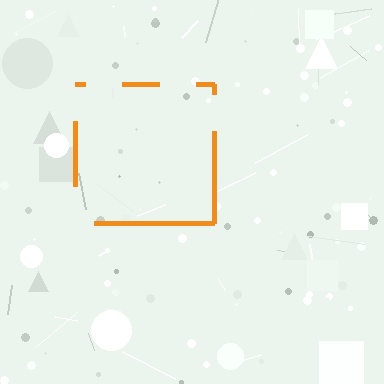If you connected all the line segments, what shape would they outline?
They would outline a square.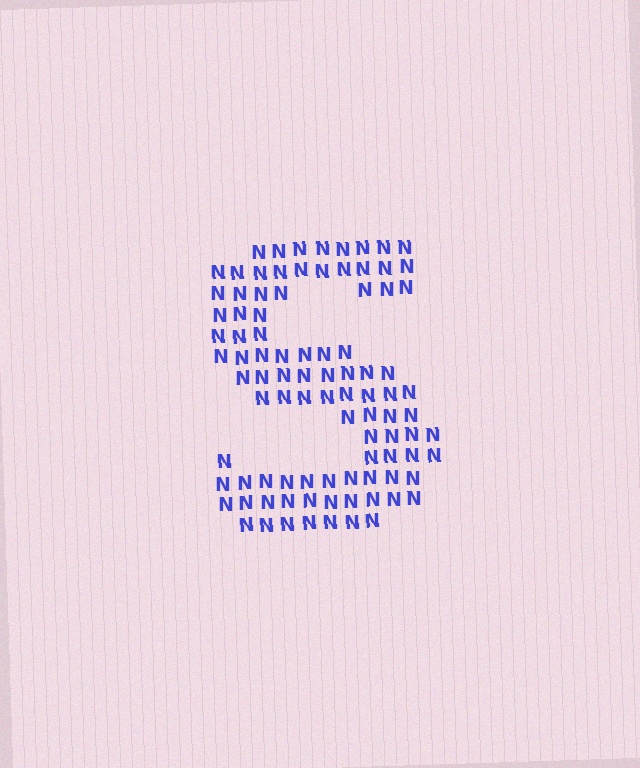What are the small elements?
The small elements are letter N's.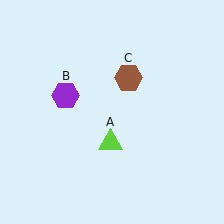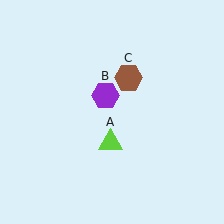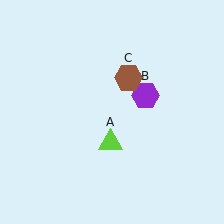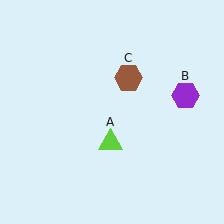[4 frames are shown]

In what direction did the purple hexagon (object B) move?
The purple hexagon (object B) moved right.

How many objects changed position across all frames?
1 object changed position: purple hexagon (object B).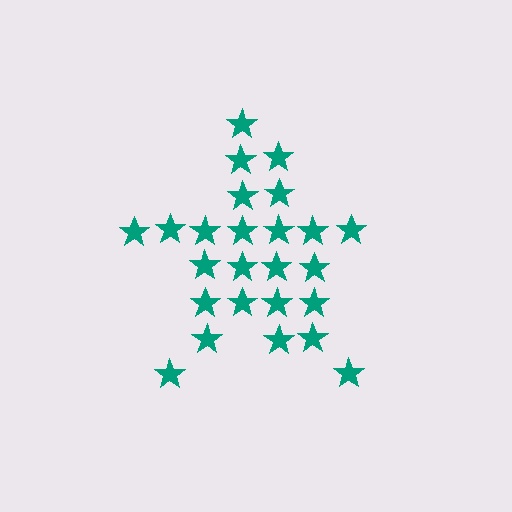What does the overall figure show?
The overall figure shows a star.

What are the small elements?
The small elements are stars.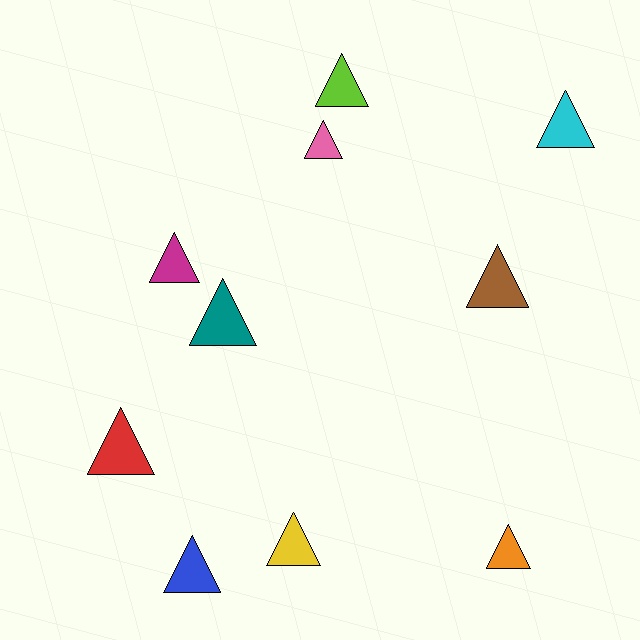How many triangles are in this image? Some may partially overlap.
There are 10 triangles.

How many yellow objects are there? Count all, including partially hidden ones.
There is 1 yellow object.